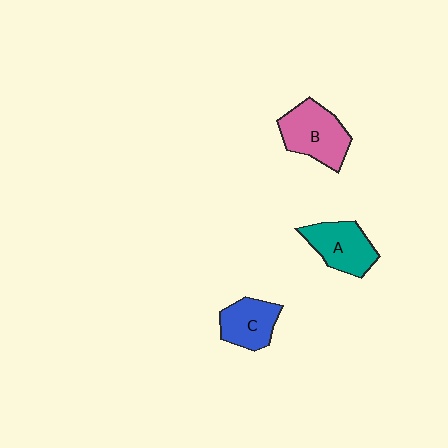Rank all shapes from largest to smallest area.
From largest to smallest: B (pink), A (teal), C (blue).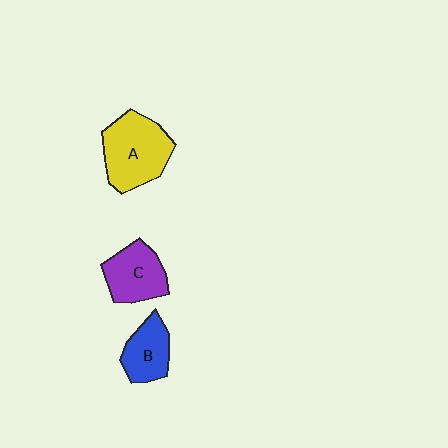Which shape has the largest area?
Shape A (yellow).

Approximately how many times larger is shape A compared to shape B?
Approximately 1.7 times.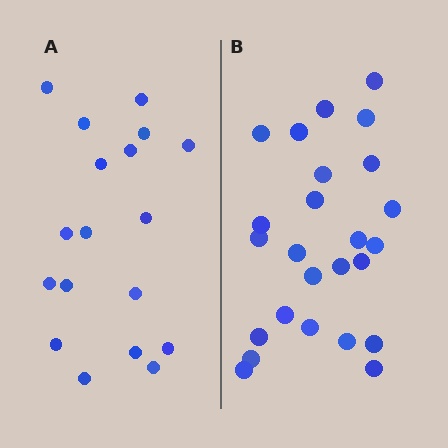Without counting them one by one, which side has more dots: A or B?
Region B (the right region) has more dots.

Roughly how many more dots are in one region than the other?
Region B has roughly 8 or so more dots than region A.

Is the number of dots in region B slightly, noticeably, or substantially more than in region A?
Region B has noticeably more, but not dramatically so. The ratio is roughly 1.4 to 1.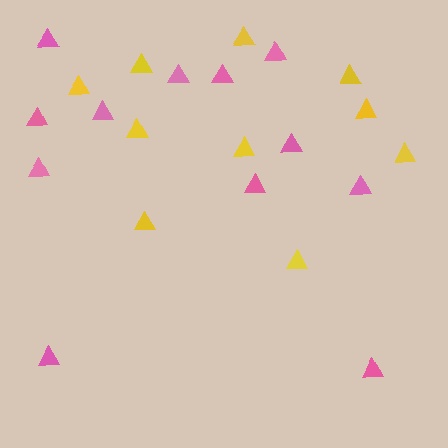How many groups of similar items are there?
There are 2 groups: one group of yellow triangles (10) and one group of pink triangles (12).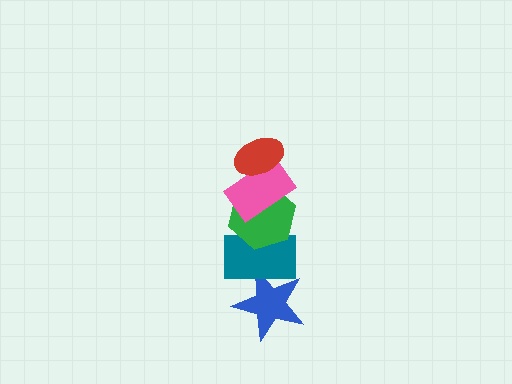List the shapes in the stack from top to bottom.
From top to bottom: the red ellipse, the pink rectangle, the green hexagon, the teal rectangle, the blue star.